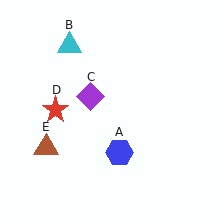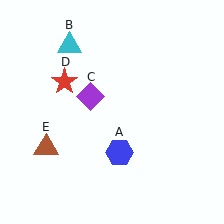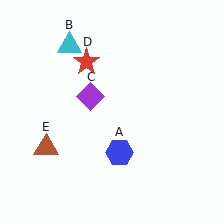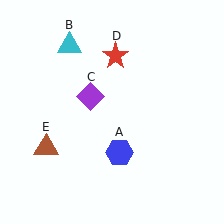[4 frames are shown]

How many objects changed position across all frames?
1 object changed position: red star (object D).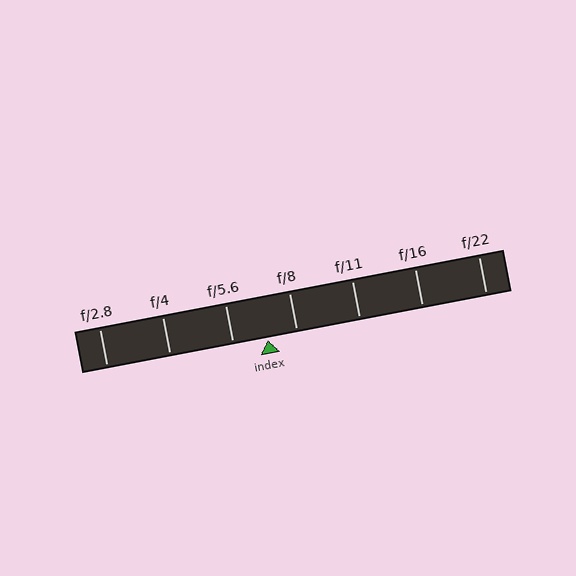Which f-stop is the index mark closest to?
The index mark is closest to f/8.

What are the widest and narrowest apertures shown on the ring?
The widest aperture shown is f/2.8 and the narrowest is f/22.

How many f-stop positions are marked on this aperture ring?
There are 7 f-stop positions marked.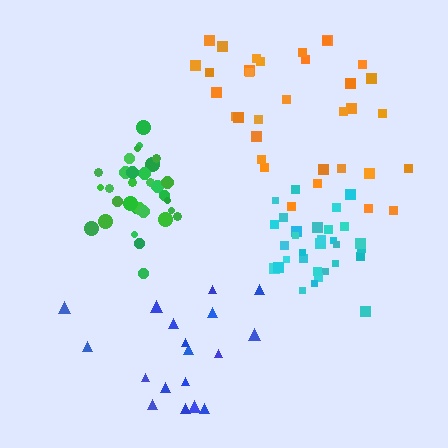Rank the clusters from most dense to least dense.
green, cyan, orange, blue.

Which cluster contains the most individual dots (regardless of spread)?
Orange (34).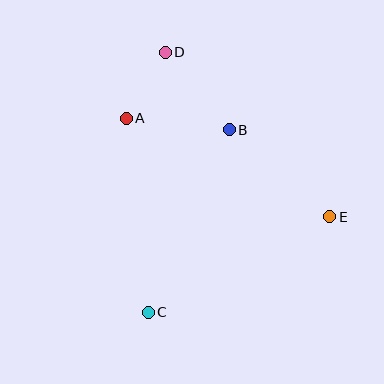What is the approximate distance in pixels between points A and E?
The distance between A and E is approximately 226 pixels.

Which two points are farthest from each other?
Points C and D are farthest from each other.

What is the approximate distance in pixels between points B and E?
The distance between B and E is approximately 133 pixels.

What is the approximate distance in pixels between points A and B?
The distance between A and B is approximately 104 pixels.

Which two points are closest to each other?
Points A and D are closest to each other.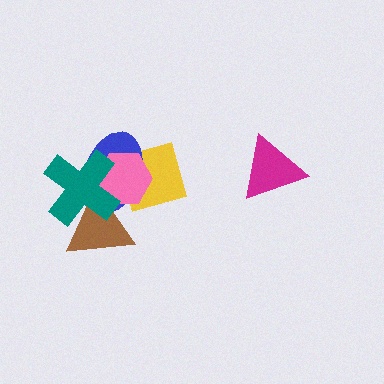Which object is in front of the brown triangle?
The teal cross is in front of the brown triangle.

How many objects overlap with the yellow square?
2 objects overlap with the yellow square.